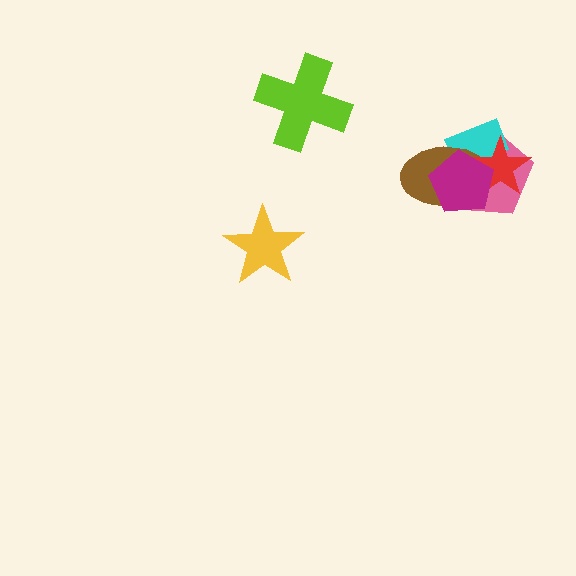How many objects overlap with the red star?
4 objects overlap with the red star.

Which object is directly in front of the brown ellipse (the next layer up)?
The red star is directly in front of the brown ellipse.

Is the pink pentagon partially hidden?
Yes, it is partially covered by another shape.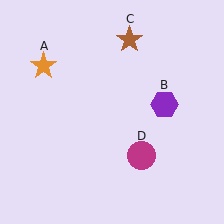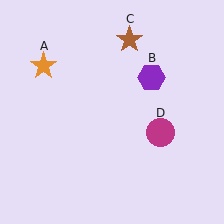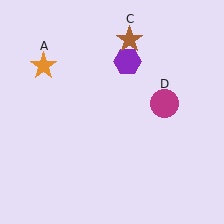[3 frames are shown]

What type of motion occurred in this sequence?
The purple hexagon (object B), magenta circle (object D) rotated counterclockwise around the center of the scene.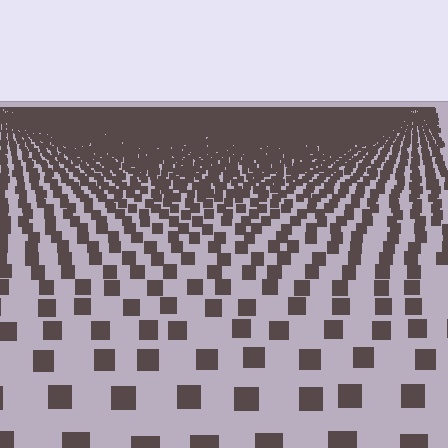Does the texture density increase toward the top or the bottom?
Density increases toward the top.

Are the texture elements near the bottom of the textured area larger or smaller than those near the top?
Larger. Near the bottom, elements are closer to the viewer and appear at a bigger on-screen size.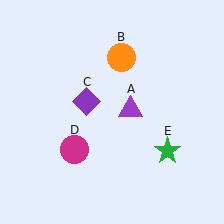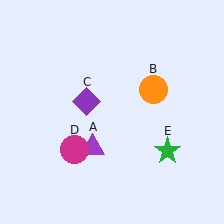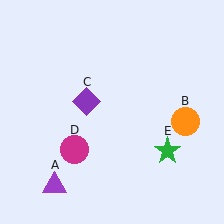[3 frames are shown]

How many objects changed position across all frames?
2 objects changed position: purple triangle (object A), orange circle (object B).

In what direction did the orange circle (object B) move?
The orange circle (object B) moved down and to the right.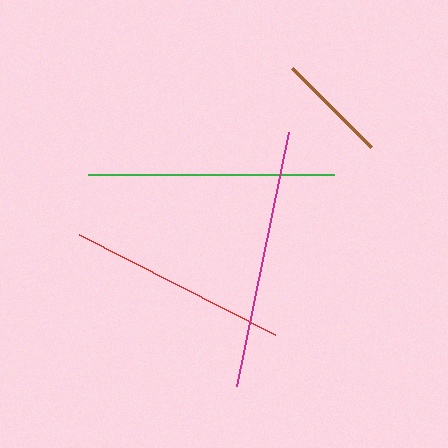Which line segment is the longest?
The magenta line is the longest at approximately 259 pixels.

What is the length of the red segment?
The red segment is approximately 221 pixels long.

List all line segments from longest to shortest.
From longest to shortest: magenta, green, red, brown.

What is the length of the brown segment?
The brown segment is approximately 111 pixels long.